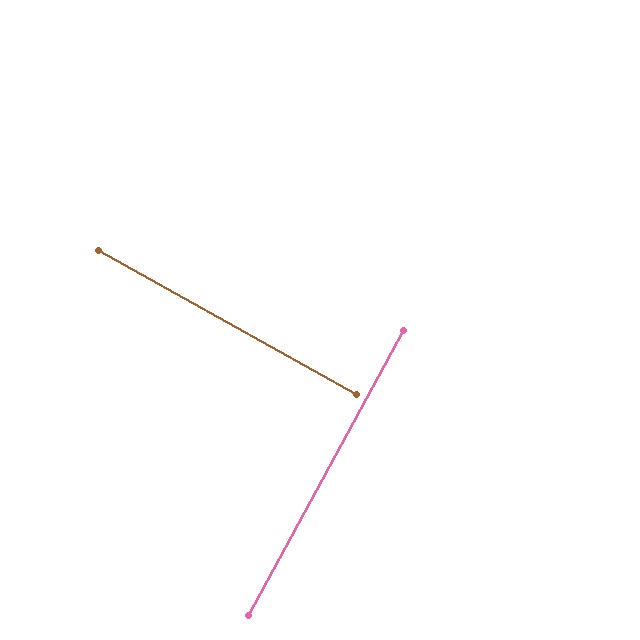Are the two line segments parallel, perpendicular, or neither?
Perpendicular — they meet at approximately 89°.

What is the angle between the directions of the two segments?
Approximately 89 degrees.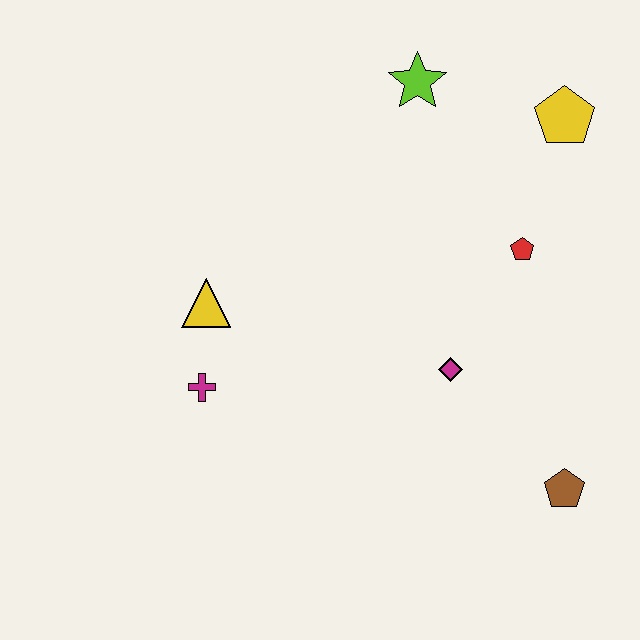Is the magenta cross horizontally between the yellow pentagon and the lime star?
No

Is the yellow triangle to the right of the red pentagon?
No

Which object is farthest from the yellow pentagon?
The magenta cross is farthest from the yellow pentagon.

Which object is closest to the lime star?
The yellow pentagon is closest to the lime star.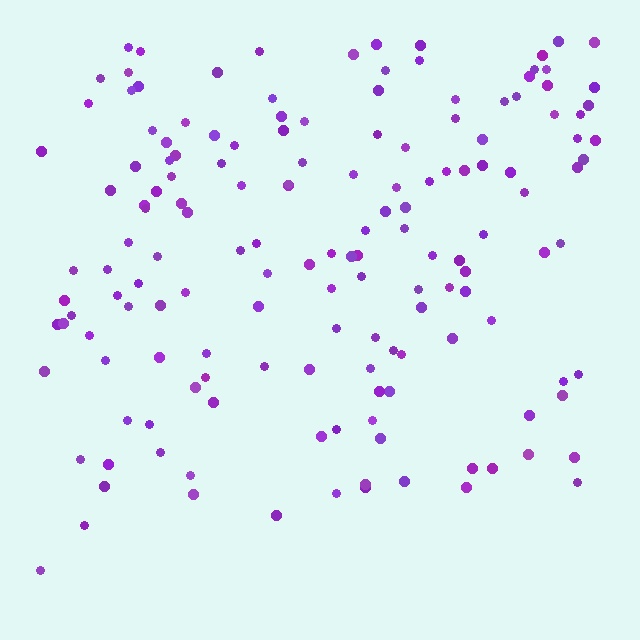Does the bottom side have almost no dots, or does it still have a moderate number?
Still a moderate number, just noticeably fewer than the top.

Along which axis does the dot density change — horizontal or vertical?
Vertical.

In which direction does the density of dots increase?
From bottom to top, with the top side densest.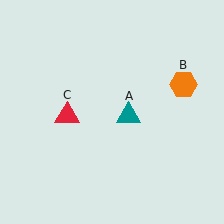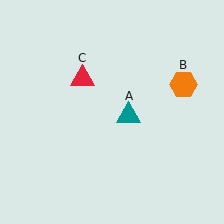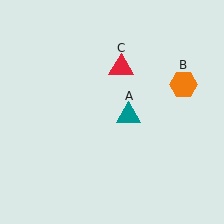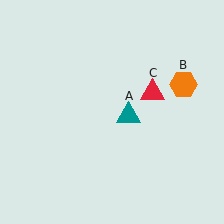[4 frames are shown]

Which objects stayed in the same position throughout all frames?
Teal triangle (object A) and orange hexagon (object B) remained stationary.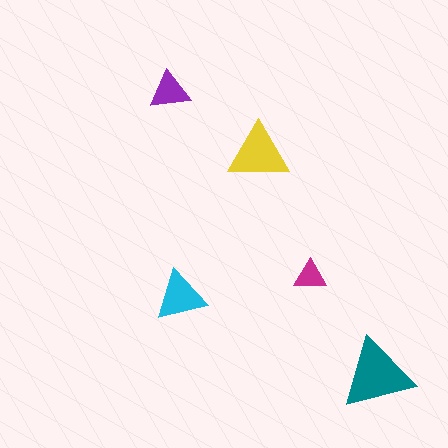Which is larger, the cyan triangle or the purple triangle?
The cyan one.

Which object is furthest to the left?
The purple triangle is leftmost.